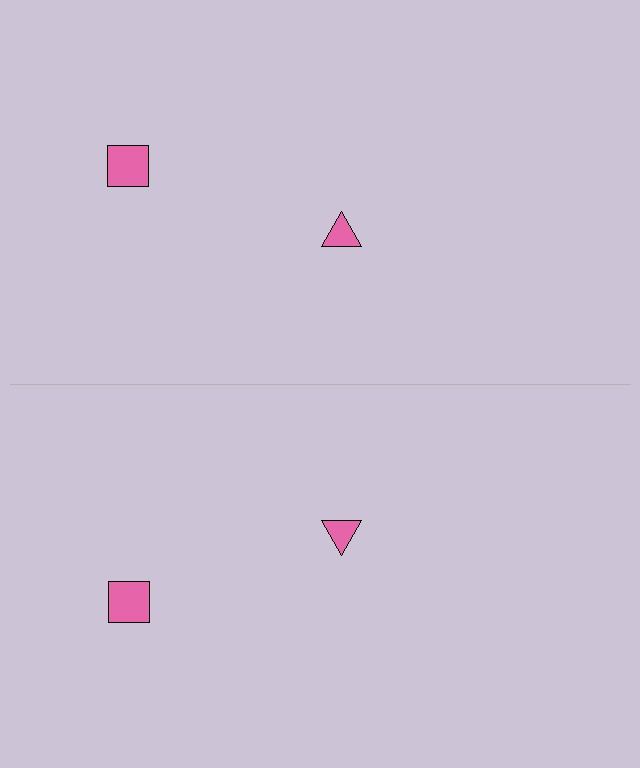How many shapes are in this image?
There are 4 shapes in this image.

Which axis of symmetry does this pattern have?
The pattern has a horizontal axis of symmetry running through the center of the image.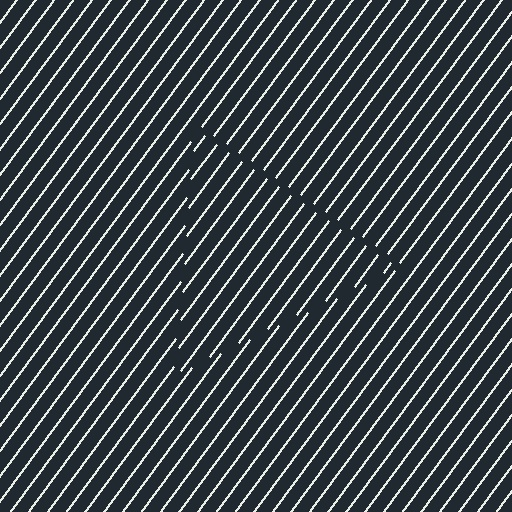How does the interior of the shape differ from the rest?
The interior of the shape contains the same grating, shifted by half a period — the contour is defined by the phase discontinuity where line-ends from the inner and outer gratings abut.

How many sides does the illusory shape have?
3 sides — the line-ends trace a triangle.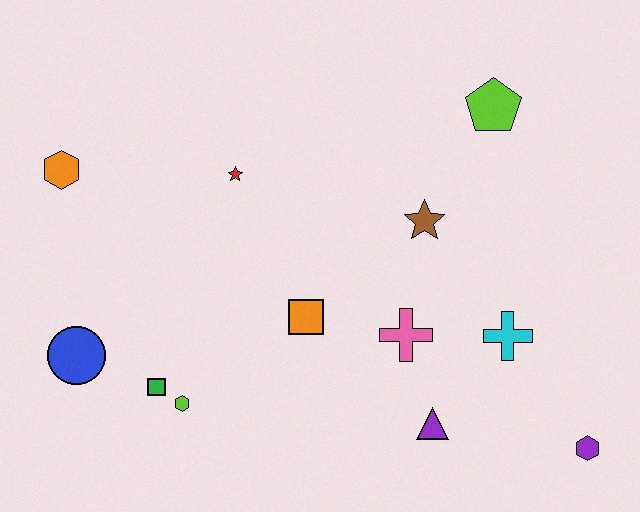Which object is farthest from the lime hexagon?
The lime pentagon is farthest from the lime hexagon.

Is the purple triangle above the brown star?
No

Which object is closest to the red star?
The orange square is closest to the red star.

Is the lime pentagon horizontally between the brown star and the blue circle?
No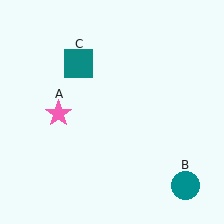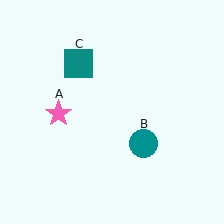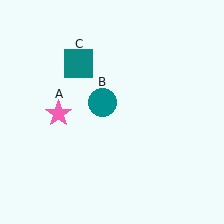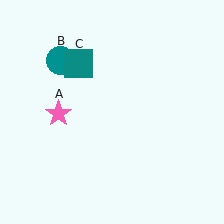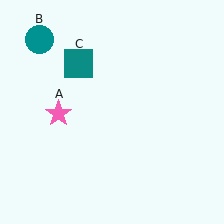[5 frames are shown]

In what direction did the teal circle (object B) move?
The teal circle (object B) moved up and to the left.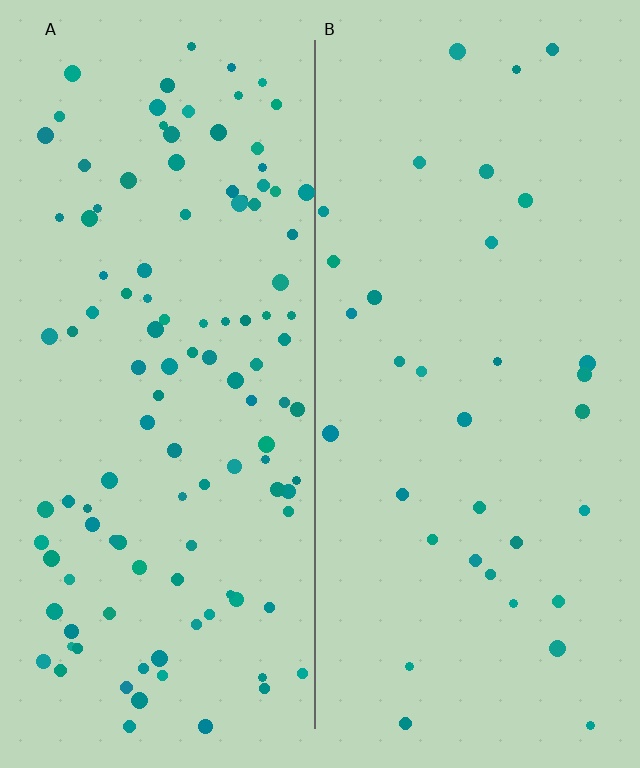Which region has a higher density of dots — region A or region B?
A (the left).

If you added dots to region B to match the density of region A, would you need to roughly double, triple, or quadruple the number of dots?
Approximately triple.